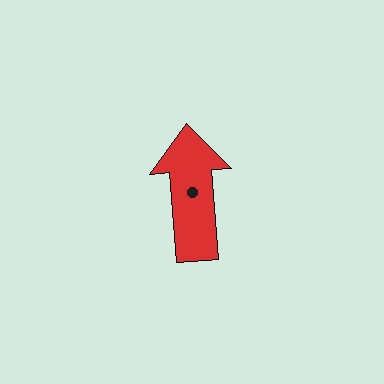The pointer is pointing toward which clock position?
Roughly 12 o'clock.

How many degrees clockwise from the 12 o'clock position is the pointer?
Approximately 355 degrees.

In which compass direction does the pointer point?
North.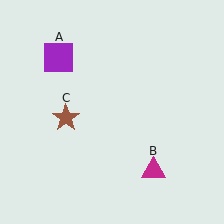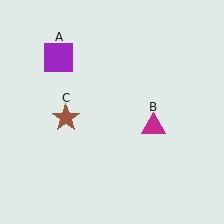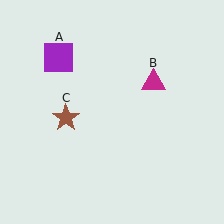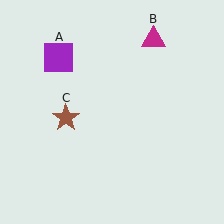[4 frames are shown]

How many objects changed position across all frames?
1 object changed position: magenta triangle (object B).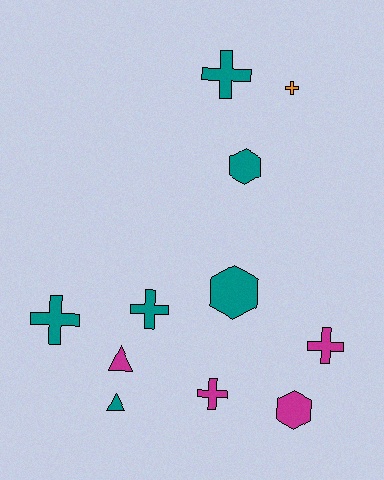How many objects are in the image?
There are 11 objects.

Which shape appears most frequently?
Cross, with 6 objects.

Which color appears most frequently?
Teal, with 6 objects.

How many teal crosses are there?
There are 3 teal crosses.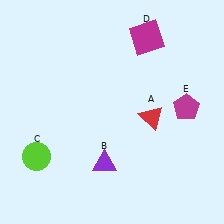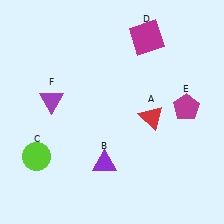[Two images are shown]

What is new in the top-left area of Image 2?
A purple triangle (F) was added in the top-left area of Image 2.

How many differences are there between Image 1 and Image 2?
There is 1 difference between the two images.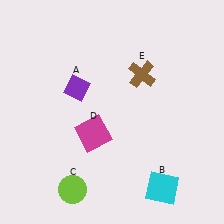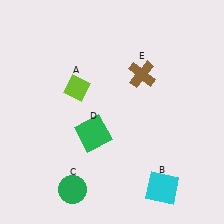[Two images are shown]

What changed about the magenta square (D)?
In Image 1, D is magenta. In Image 2, it changed to green.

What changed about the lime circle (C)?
In Image 1, C is lime. In Image 2, it changed to green.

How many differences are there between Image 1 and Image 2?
There are 3 differences between the two images.